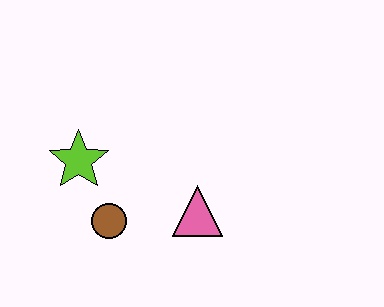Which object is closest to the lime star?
The brown circle is closest to the lime star.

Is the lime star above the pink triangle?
Yes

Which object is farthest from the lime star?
The pink triangle is farthest from the lime star.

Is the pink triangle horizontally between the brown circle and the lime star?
No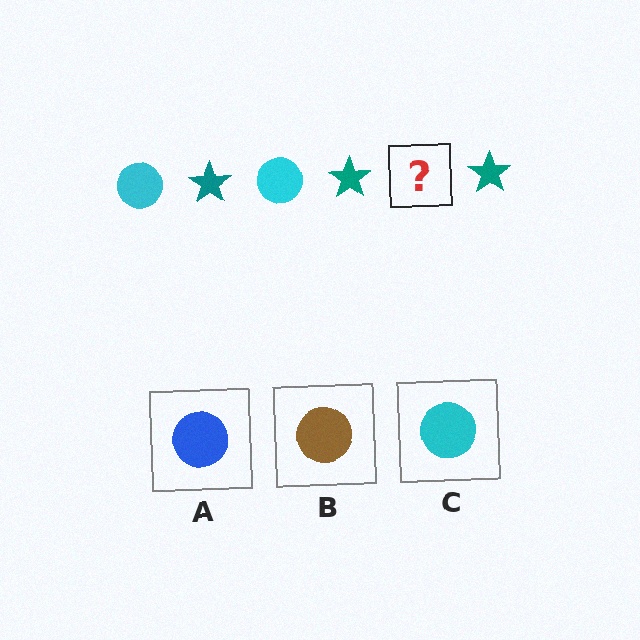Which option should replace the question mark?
Option C.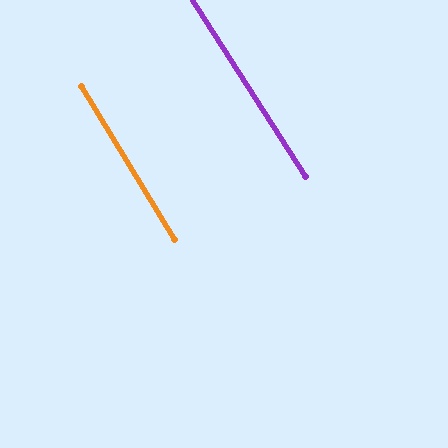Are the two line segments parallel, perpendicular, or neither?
Parallel — their directions differ by only 1.6°.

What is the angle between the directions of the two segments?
Approximately 2 degrees.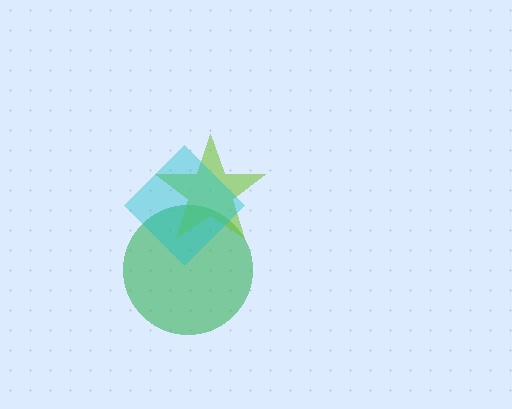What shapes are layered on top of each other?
The layered shapes are: a green circle, a lime star, a cyan diamond.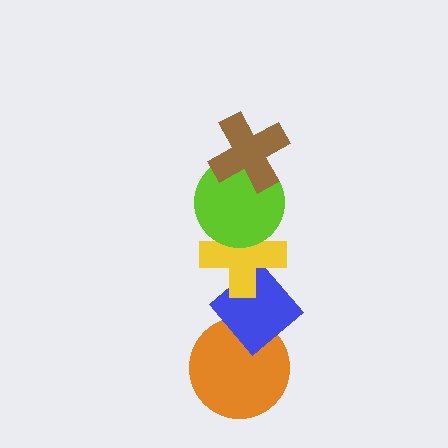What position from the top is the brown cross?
The brown cross is 1st from the top.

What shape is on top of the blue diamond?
The yellow cross is on top of the blue diamond.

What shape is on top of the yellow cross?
The lime circle is on top of the yellow cross.